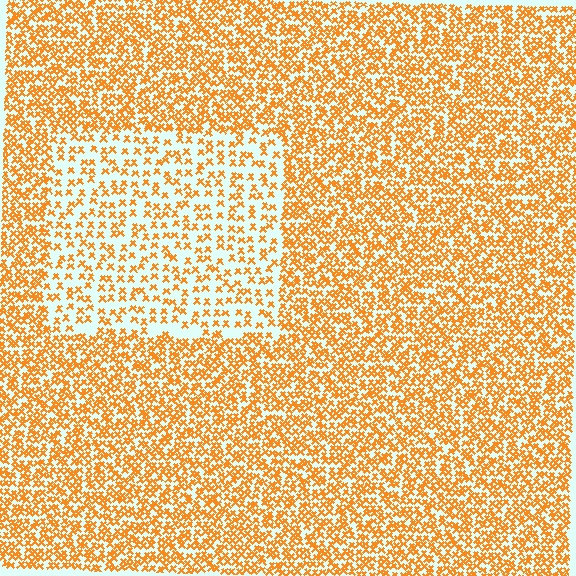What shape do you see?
I see a rectangle.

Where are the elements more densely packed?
The elements are more densely packed outside the rectangle boundary.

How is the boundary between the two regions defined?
The boundary is defined by a change in element density (approximately 2.1x ratio). All elements are the same color, size, and shape.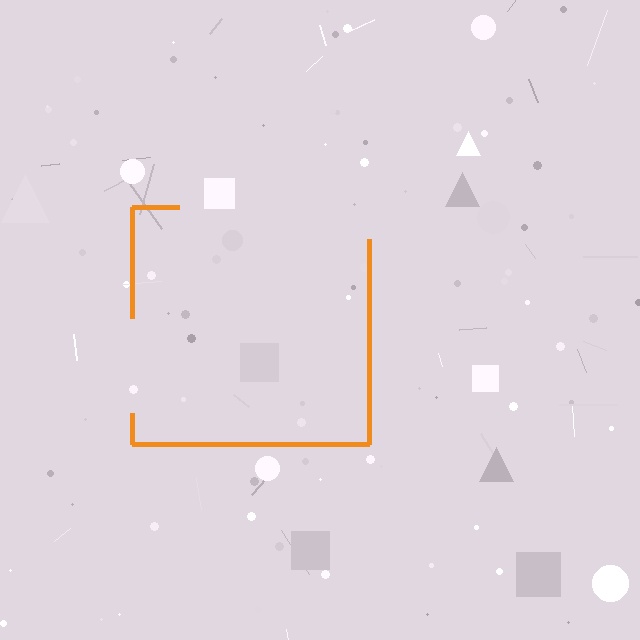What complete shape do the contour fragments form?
The contour fragments form a square.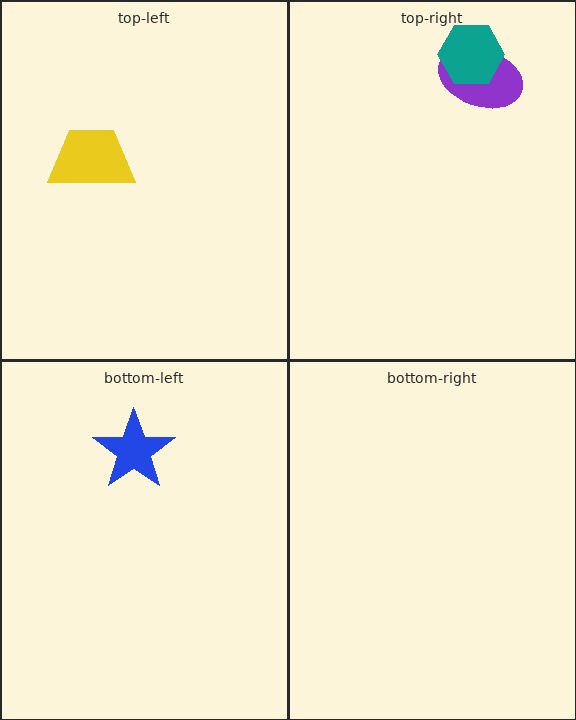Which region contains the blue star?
The bottom-left region.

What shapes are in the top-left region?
The yellow trapezoid.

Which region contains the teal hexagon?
The top-right region.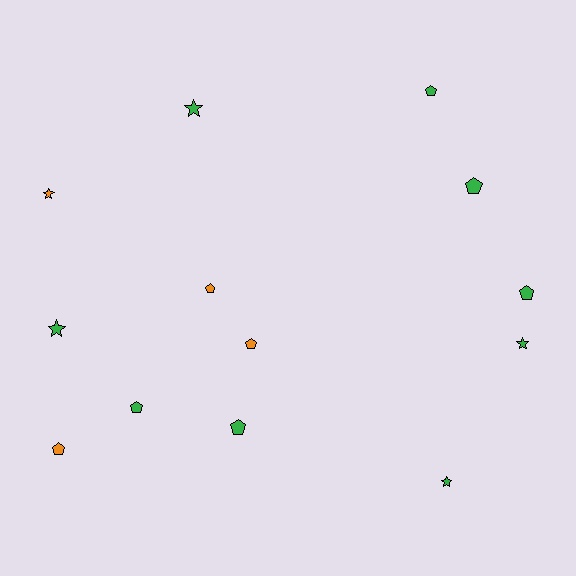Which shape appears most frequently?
Pentagon, with 8 objects.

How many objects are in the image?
There are 13 objects.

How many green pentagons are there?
There are 5 green pentagons.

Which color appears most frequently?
Green, with 9 objects.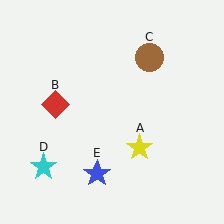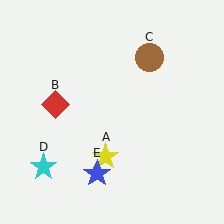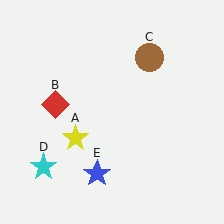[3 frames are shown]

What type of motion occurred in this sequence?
The yellow star (object A) rotated clockwise around the center of the scene.